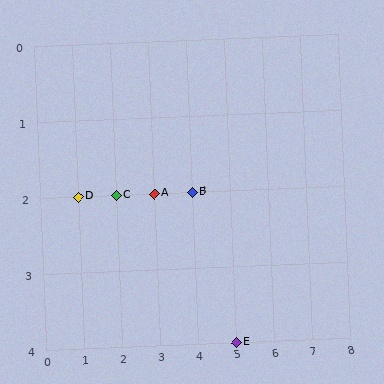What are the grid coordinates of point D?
Point D is at grid coordinates (1, 2).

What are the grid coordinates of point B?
Point B is at grid coordinates (4, 2).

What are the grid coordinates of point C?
Point C is at grid coordinates (2, 2).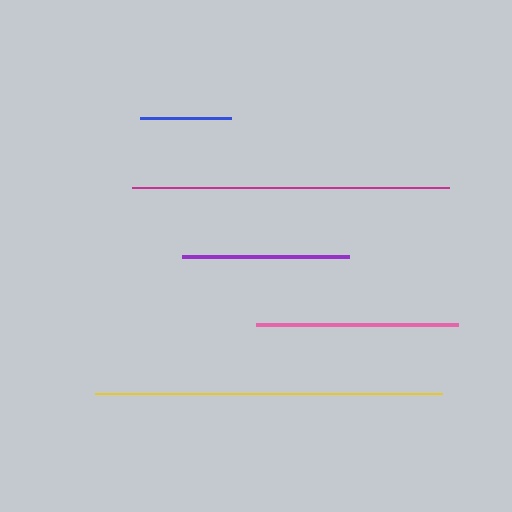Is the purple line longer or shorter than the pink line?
The pink line is longer than the purple line.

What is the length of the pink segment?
The pink segment is approximately 202 pixels long.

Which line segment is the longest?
The yellow line is the longest at approximately 347 pixels.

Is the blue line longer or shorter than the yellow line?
The yellow line is longer than the blue line.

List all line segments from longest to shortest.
From longest to shortest: yellow, magenta, pink, purple, blue.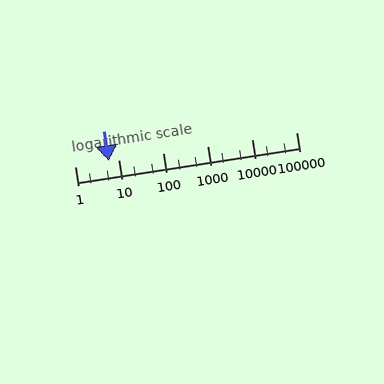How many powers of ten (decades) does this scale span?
The scale spans 5 decades, from 1 to 100000.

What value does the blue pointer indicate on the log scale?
The pointer indicates approximately 6.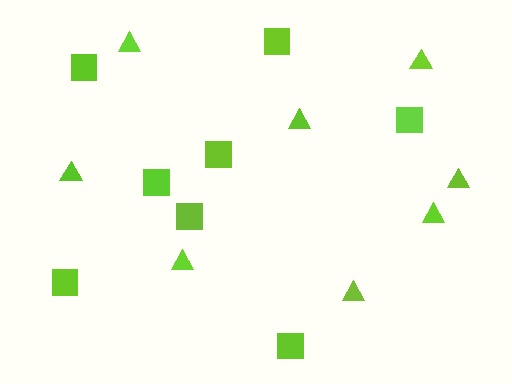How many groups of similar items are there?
There are 2 groups: one group of triangles (8) and one group of squares (8).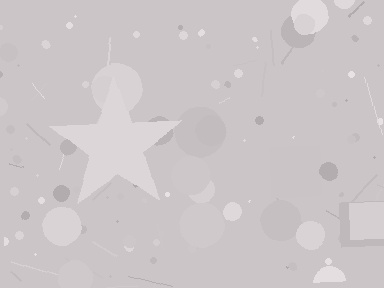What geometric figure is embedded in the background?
A star is embedded in the background.